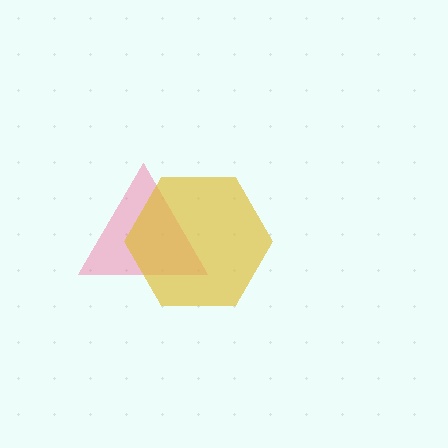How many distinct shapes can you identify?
There are 2 distinct shapes: a pink triangle, a yellow hexagon.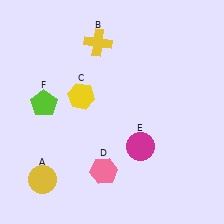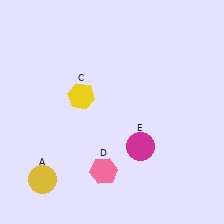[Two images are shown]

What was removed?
The yellow cross (B), the lime pentagon (F) were removed in Image 2.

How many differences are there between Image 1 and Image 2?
There are 2 differences between the two images.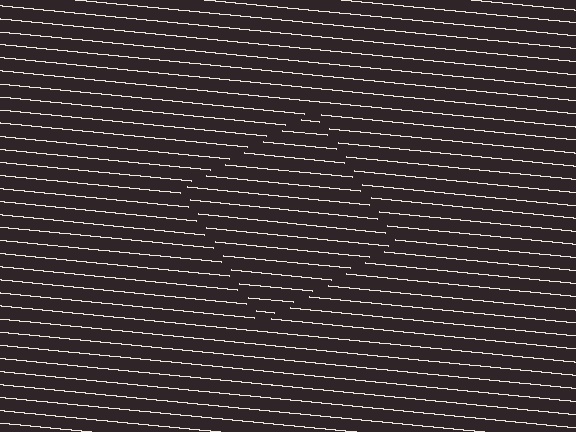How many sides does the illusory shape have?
4 sides — the line-ends trace a square.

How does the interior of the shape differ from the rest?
The interior of the shape contains the same grating, shifted by half a period — the contour is defined by the phase discontinuity where line-ends from the inner and outer gratings abut.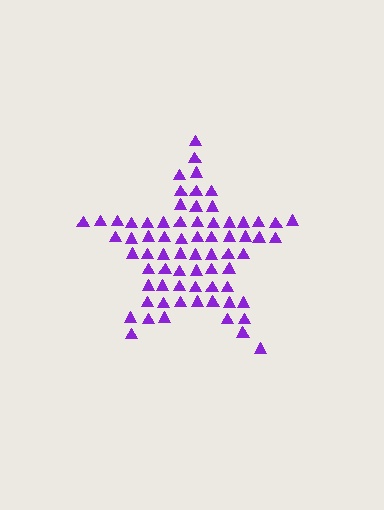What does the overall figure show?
The overall figure shows a star.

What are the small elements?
The small elements are triangles.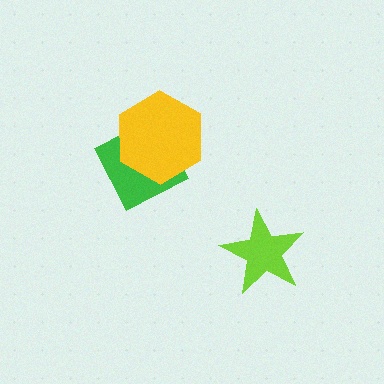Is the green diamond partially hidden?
Yes, it is partially covered by another shape.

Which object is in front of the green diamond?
The yellow hexagon is in front of the green diamond.